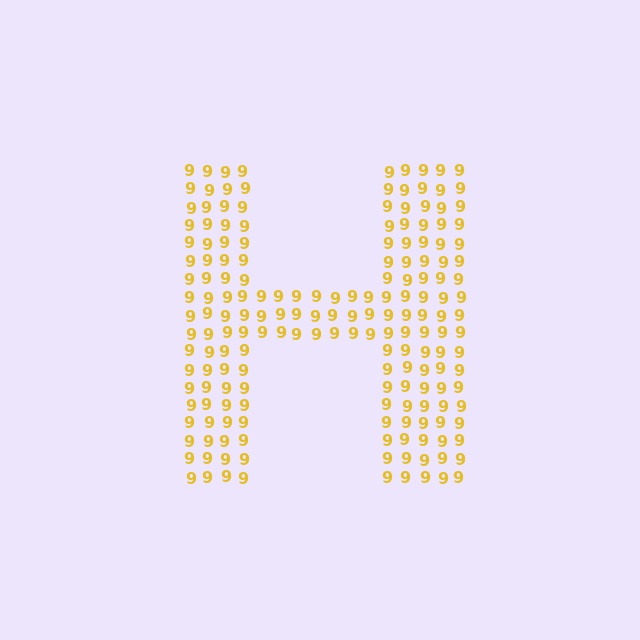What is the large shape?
The large shape is the letter H.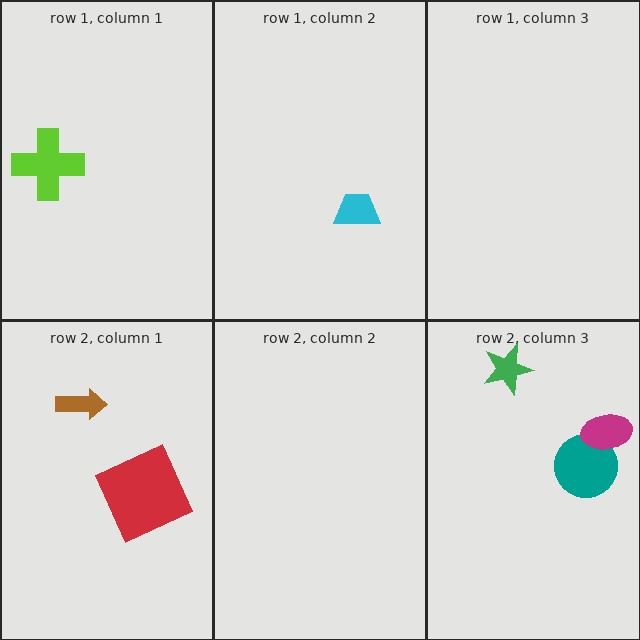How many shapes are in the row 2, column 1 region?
2.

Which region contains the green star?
The row 2, column 3 region.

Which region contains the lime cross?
The row 1, column 1 region.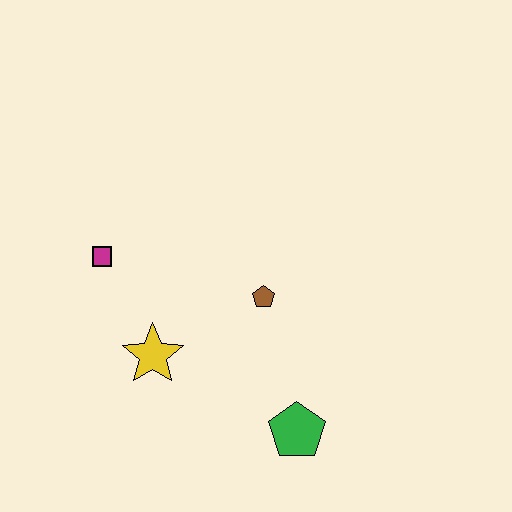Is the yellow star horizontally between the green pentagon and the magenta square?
Yes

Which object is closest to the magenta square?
The yellow star is closest to the magenta square.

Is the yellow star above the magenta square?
No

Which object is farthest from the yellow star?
The green pentagon is farthest from the yellow star.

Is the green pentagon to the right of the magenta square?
Yes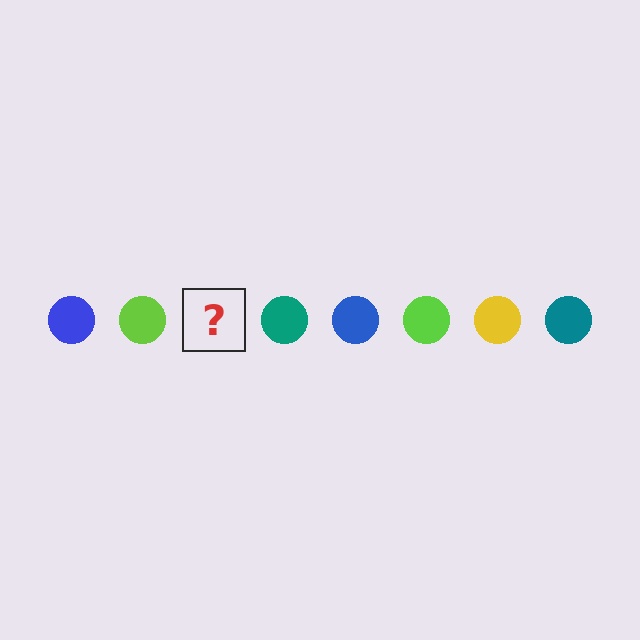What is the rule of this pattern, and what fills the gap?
The rule is that the pattern cycles through blue, lime, yellow, teal circles. The gap should be filled with a yellow circle.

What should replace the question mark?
The question mark should be replaced with a yellow circle.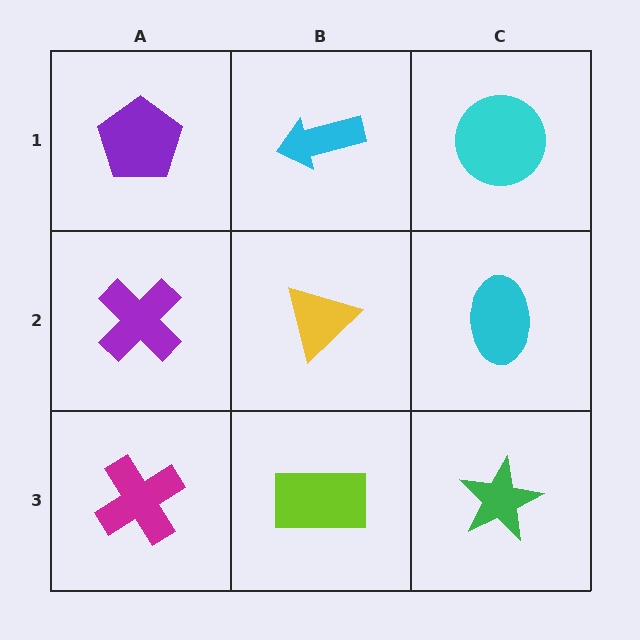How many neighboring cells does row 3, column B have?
3.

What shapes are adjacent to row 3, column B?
A yellow triangle (row 2, column B), a magenta cross (row 3, column A), a green star (row 3, column C).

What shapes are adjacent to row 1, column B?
A yellow triangle (row 2, column B), a purple pentagon (row 1, column A), a cyan circle (row 1, column C).